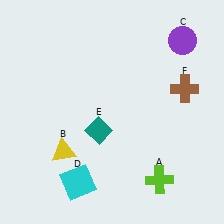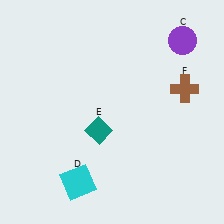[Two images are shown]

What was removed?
The yellow triangle (B), the lime cross (A) were removed in Image 2.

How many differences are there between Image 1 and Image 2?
There are 2 differences between the two images.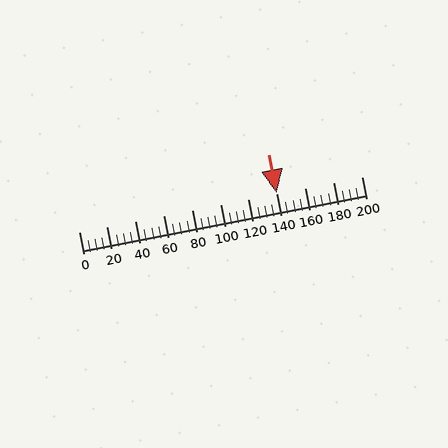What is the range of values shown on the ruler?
The ruler shows values from 0 to 200.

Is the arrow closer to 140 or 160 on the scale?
The arrow is closer to 140.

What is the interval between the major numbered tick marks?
The major tick marks are spaced 20 units apart.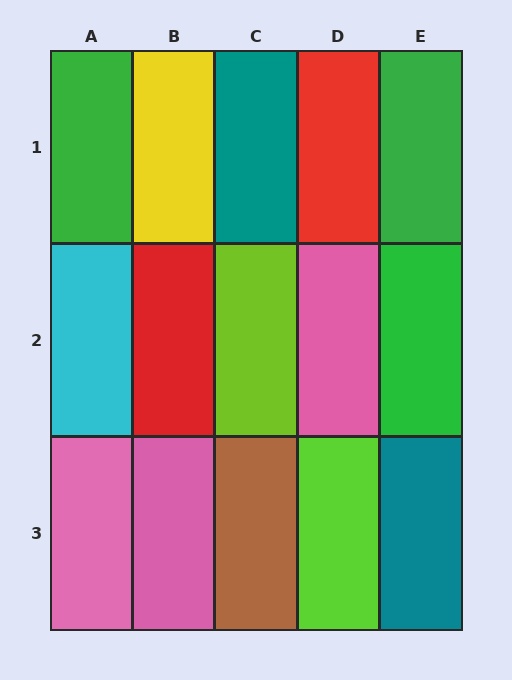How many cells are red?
2 cells are red.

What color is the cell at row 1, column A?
Green.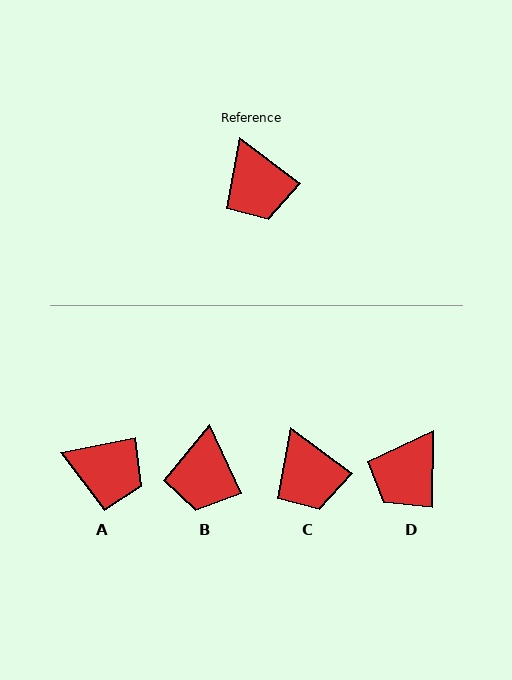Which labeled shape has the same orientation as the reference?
C.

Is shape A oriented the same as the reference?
No, it is off by about 48 degrees.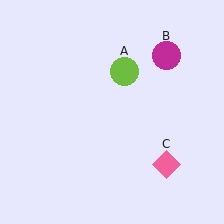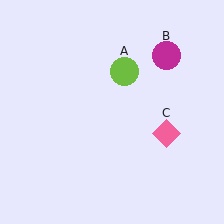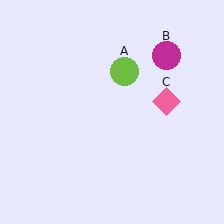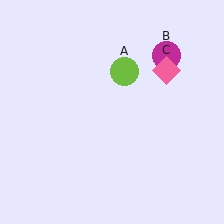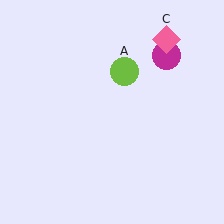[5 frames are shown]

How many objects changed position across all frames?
1 object changed position: pink diamond (object C).